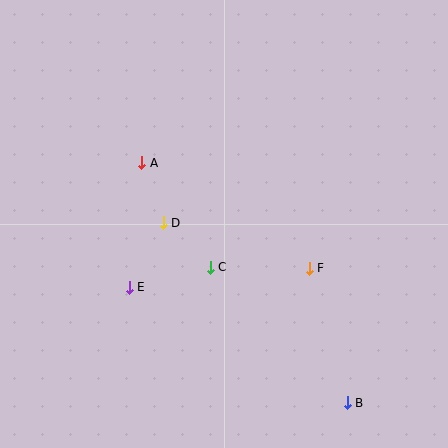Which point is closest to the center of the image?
Point C at (210, 267) is closest to the center.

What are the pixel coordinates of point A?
Point A is at (142, 163).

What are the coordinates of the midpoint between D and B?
The midpoint between D and B is at (255, 313).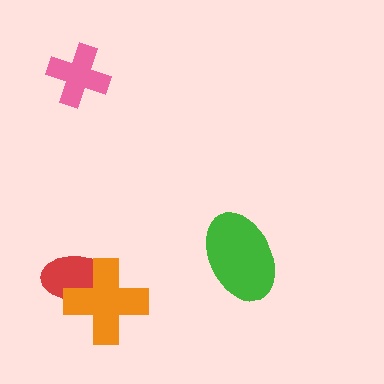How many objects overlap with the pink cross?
0 objects overlap with the pink cross.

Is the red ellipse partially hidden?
Yes, it is partially covered by another shape.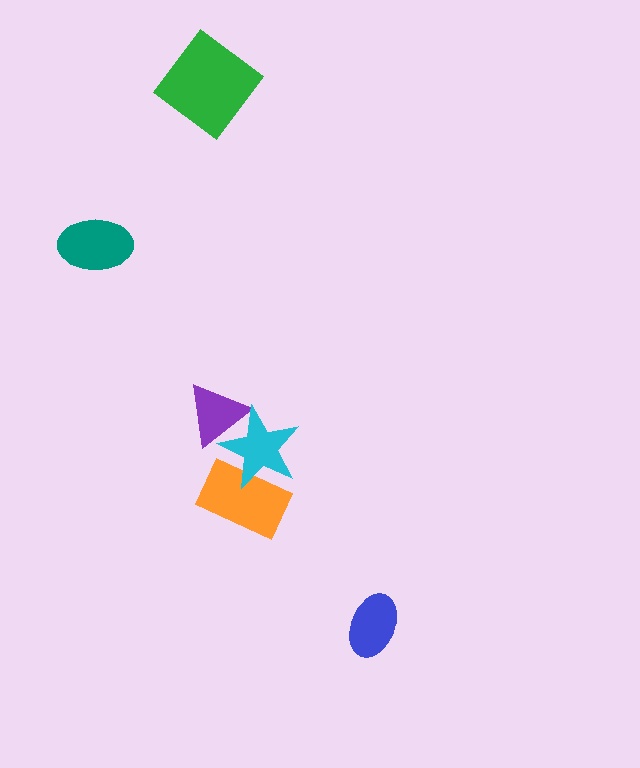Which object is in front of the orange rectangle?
The cyan star is in front of the orange rectangle.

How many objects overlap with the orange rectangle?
1 object overlaps with the orange rectangle.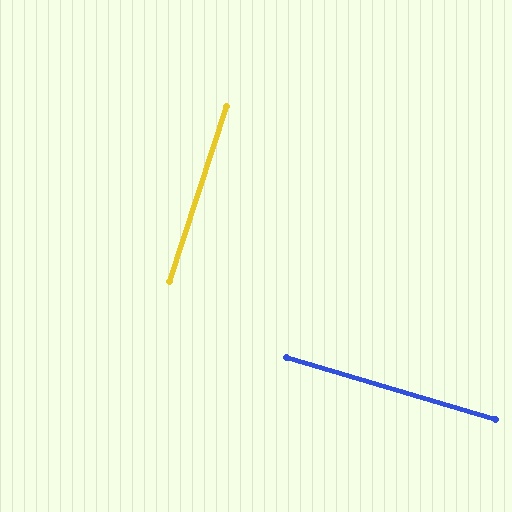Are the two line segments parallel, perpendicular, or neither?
Perpendicular — they meet at approximately 89°.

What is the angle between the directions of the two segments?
Approximately 89 degrees.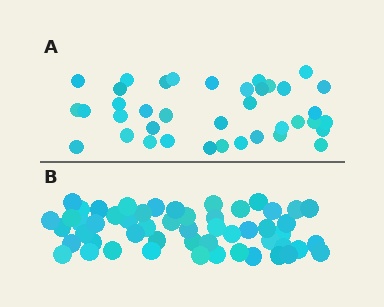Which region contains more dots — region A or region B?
Region B (the bottom region) has more dots.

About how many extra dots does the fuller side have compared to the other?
Region B has approximately 15 more dots than region A.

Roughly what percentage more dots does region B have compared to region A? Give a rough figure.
About 40% more.